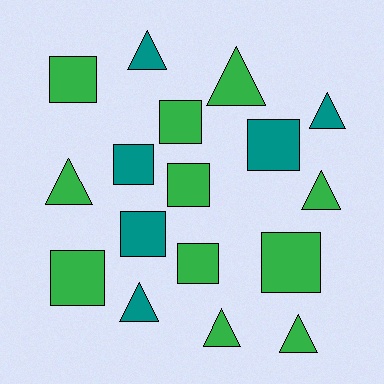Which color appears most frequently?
Green, with 11 objects.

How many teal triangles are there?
There are 3 teal triangles.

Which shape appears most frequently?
Square, with 9 objects.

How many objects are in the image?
There are 17 objects.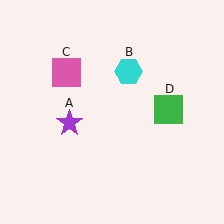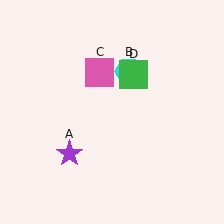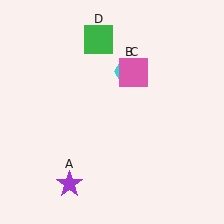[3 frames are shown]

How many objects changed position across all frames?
3 objects changed position: purple star (object A), pink square (object C), green square (object D).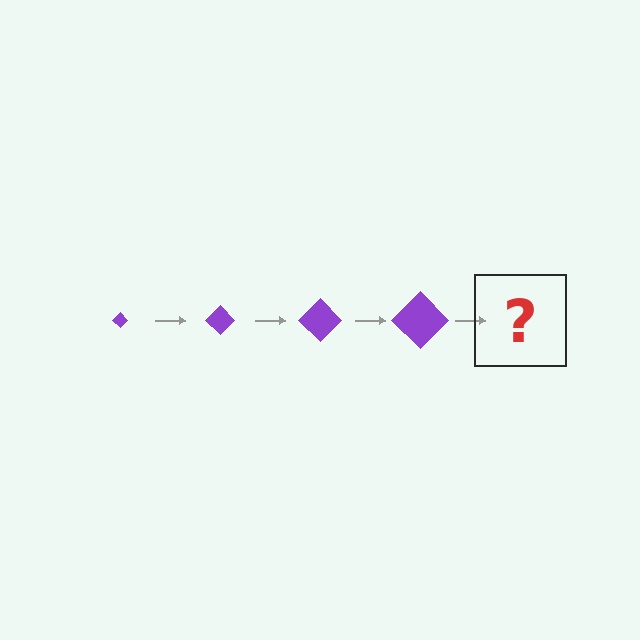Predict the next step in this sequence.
The next step is a purple diamond, larger than the previous one.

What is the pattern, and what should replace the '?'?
The pattern is that the diamond gets progressively larger each step. The '?' should be a purple diamond, larger than the previous one.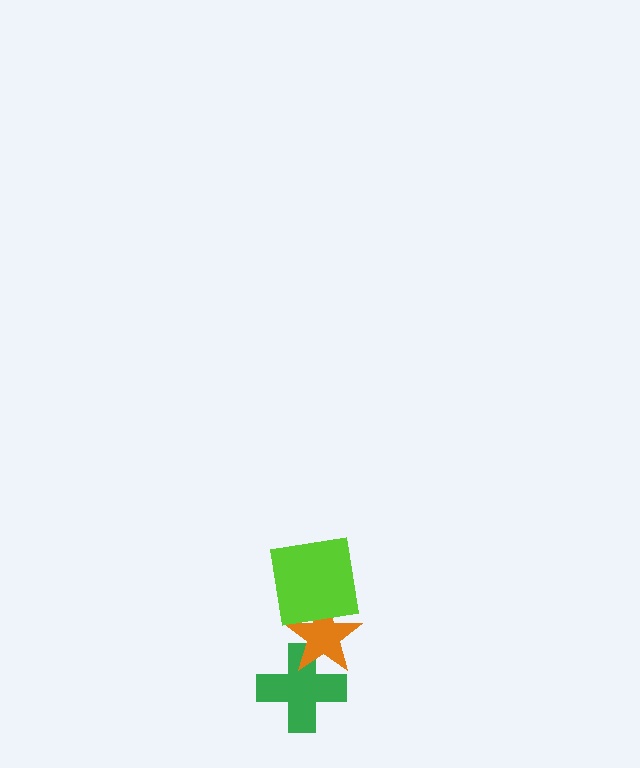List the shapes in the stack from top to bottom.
From top to bottom: the lime square, the orange star, the green cross.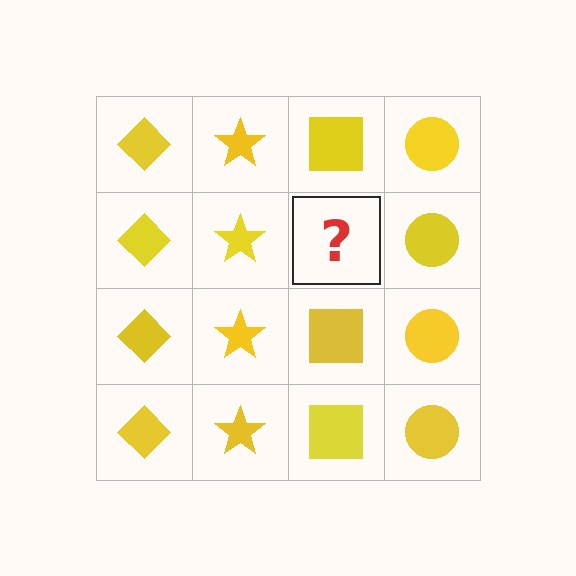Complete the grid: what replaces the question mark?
The question mark should be replaced with a yellow square.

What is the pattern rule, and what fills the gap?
The rule is that each column has a consistent shape. The gap should be filled with a yellow square.